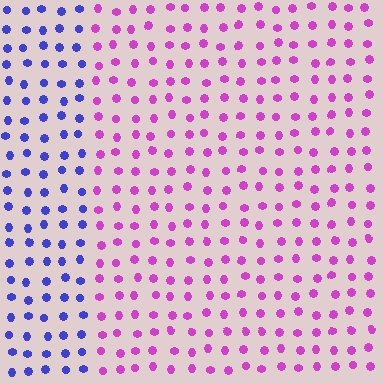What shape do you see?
I see a rectangle.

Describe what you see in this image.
The image is filled with small blue elements in a uniform arrangement. A rectangle-shaped region is visible where the elements are tinted to a slightly different hue, forming a subtle color boundary.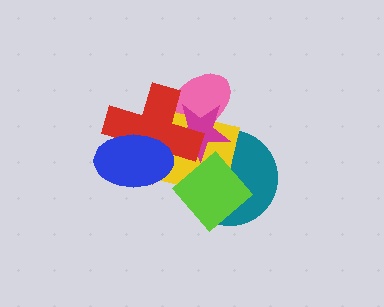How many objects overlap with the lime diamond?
2 objects overlap with the lime diamond.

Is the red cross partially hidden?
Yes, it is partially covered by another shape.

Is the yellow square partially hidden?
Yes, it is partially covered by another shape.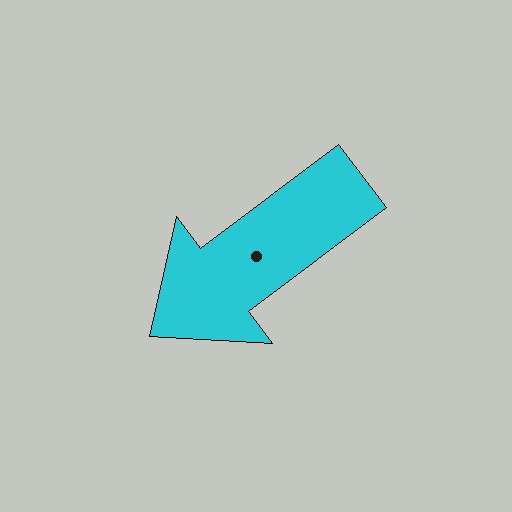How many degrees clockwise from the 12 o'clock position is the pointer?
Approximately 233 degrees.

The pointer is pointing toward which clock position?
Roughly 8 o'clock.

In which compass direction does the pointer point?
Southwest.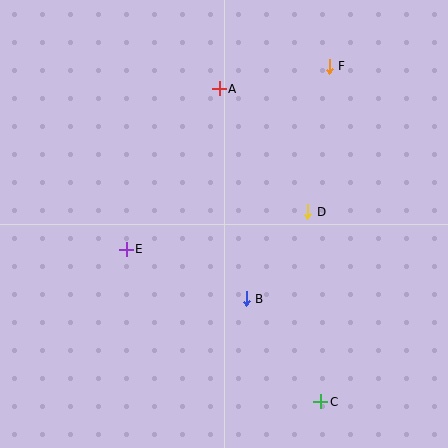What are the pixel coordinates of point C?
Point C is at (321, 402).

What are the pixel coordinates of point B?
Point B is at (246, 299).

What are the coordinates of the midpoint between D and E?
The midpoint between D and E is at (217, 231).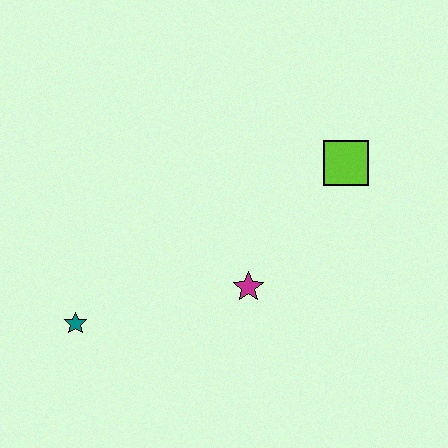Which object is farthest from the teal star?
The lime square is farthest from the teal star.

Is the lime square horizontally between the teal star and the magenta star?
No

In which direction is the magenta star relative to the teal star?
The magenta star is to the right of the teal star.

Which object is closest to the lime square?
The magenta star is closest to the lime square.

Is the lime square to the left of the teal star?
No